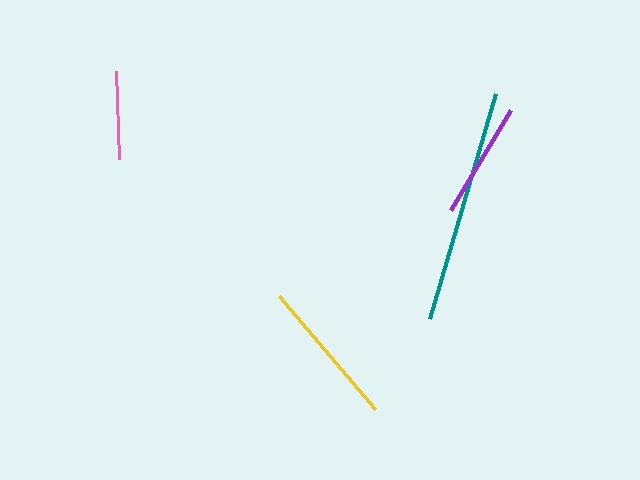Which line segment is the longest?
The teal line is the longest at approximately 234 pixels.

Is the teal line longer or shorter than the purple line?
The teal line is longer than the purple line.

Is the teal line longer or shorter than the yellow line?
The teal line is longer than the yellow line.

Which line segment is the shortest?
The pink line is the shortest at approximately 88 pixels.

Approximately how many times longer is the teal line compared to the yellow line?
The teal line is approximately 1.6 times the length of the yellow line.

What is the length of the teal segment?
The teal segment is approximately 234 pixels long.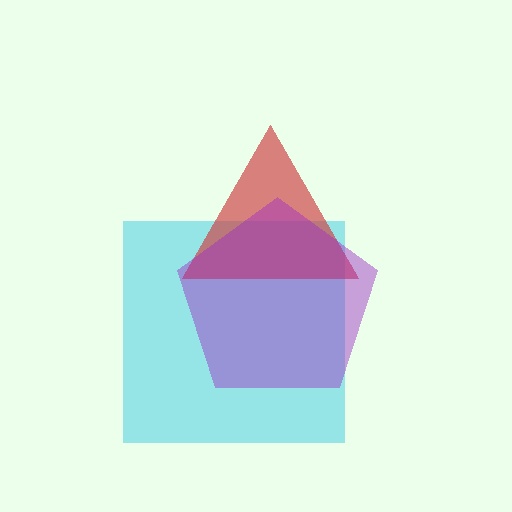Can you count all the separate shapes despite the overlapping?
Yes, there are 3 separate shapes.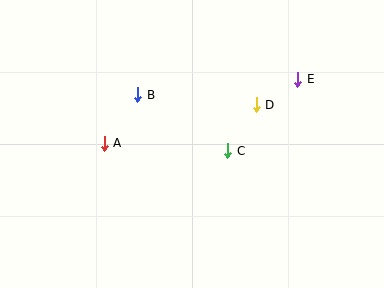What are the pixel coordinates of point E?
Point E is at (298, 79).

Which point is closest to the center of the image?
Point C at (228, 151) is closest to the center.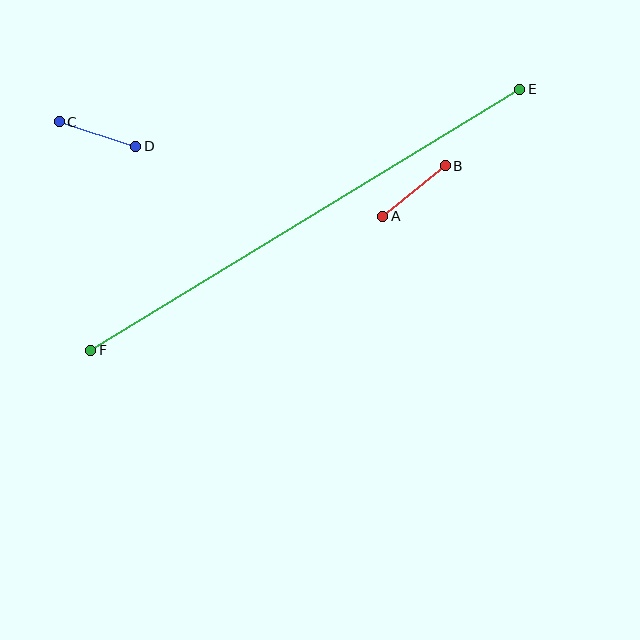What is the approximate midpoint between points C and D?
The midpoint is at approximately (98, 134) pixels.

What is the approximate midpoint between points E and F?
The midpoint is at approximately (305, 220) pixels.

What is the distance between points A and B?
The distance is approximately 80 pixels.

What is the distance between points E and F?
The distance is approximately 502 pixels.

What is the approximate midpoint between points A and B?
The midpoint is at approximately (414, 191) pixels.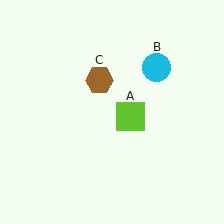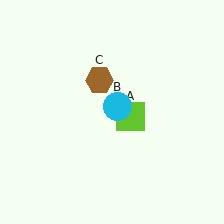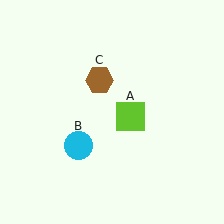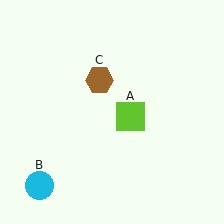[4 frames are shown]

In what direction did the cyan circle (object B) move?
The cyan circle (object B) moved down and to the left.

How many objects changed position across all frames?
1 object changed position: cyan circle (object B).